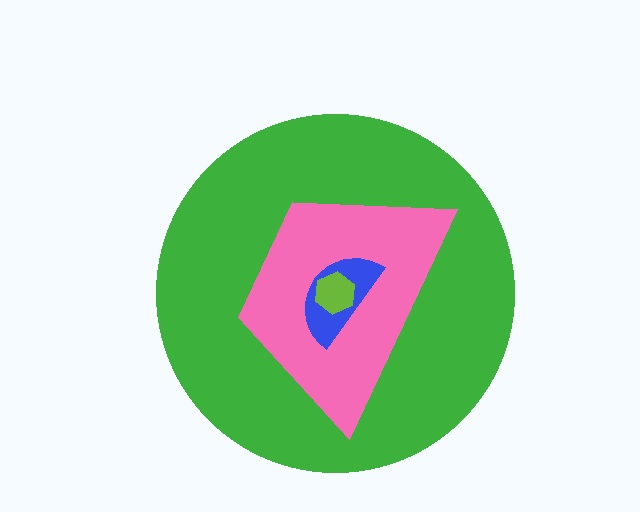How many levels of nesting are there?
4.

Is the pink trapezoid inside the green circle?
Yes.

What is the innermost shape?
The lime hexagon.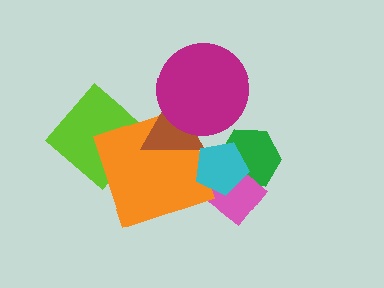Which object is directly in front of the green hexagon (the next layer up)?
The pink diamond is directly in front of the green hexagon.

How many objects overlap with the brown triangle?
2 objects overlap with the brown triangle.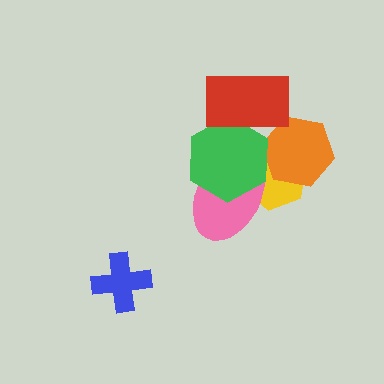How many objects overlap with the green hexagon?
4 objects overlap with the green hexagon.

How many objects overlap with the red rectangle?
1 object overlaps with the red rectangle.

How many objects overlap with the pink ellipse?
2 objects overlap with the pink ellipse.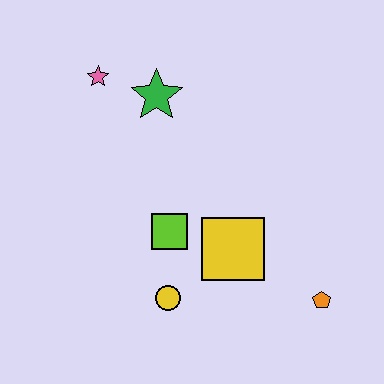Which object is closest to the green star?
The pink star is closest to the green star.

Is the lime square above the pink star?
No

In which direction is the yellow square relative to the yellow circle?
The yellow square is to the right of the yellow circle.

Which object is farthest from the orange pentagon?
The pink star is farthest from the orange pentagon.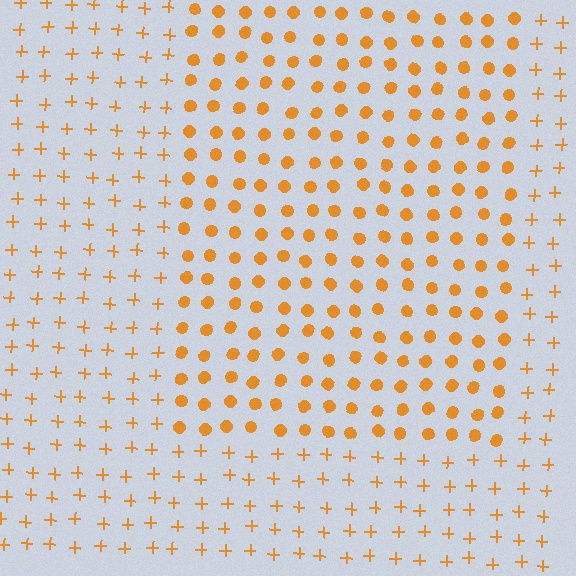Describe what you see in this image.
The image is filled with small orange elements arranged in a uniform grid. A rectangle-shaped region contains circles, while the surrounding area contains plus signs. The boundary is defined purely by the change in element shape.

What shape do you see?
I see a rectangle.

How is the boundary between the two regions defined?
The boundary is defined by a change in element shape: circles inside vs. plus signs outside. All elements share the same color and spacing.